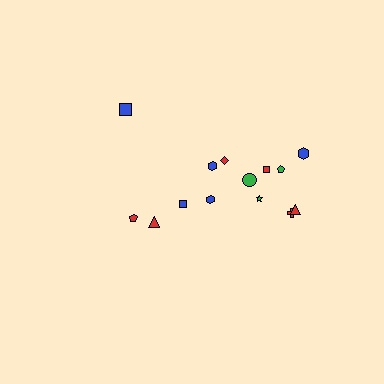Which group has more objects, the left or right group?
The right group.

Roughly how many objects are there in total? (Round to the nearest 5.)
Roughly 15 objects in total.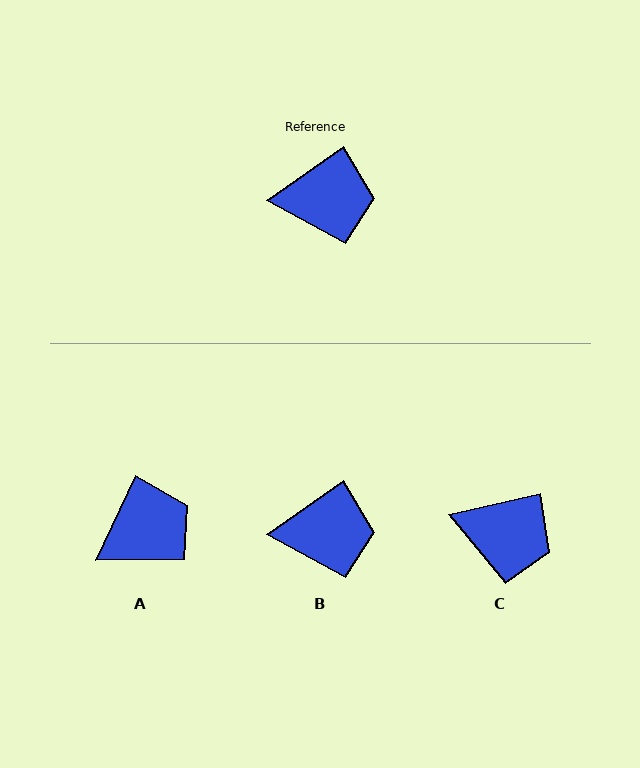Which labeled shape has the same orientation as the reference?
B.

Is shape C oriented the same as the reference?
No, it is off by about 22 degrees.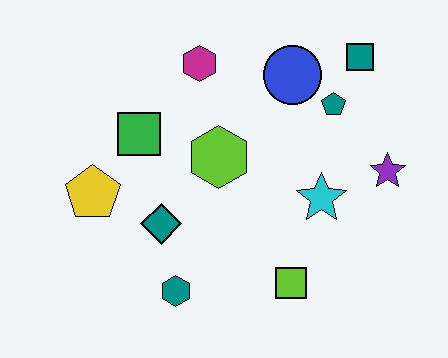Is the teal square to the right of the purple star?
No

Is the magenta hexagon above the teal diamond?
Yes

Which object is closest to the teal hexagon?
The teal diamond is closest to the teal hexagon.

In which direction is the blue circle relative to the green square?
The blue circle is to the right of the green square.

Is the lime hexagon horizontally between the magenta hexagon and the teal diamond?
No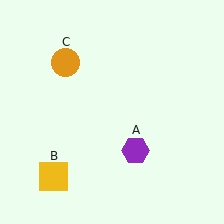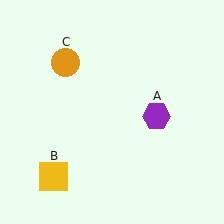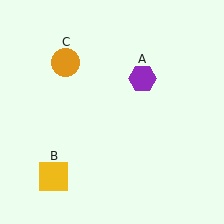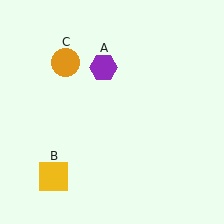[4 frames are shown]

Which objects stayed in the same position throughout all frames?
Yellow square (object B) and orange circle (object C) remained stationary.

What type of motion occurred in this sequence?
The purple hexagon (object A) rotated counterclockwise around the center of the scene.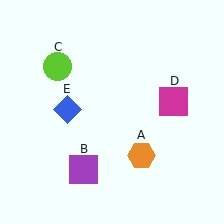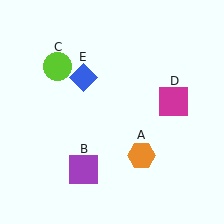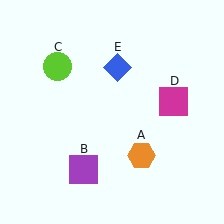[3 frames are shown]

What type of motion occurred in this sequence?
The blue diamond (object E) rotated clockwise around the center of the scene.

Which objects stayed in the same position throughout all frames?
Orange hexagon (object A) and purple square (object B) and lime circle (object C) and magenta square (object D) remained stationary.